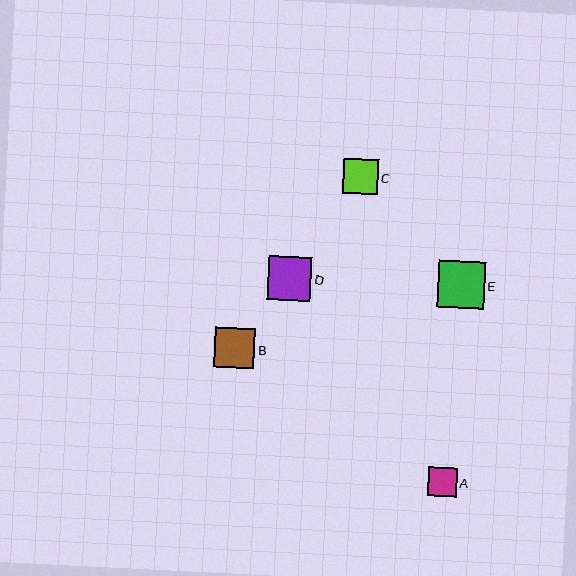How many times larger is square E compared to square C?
Square E is approximately 1.3 times the size of square C.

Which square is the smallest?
Square A is the smallest with a size of approximately 29 pixels.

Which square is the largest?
Square E is the largest with a size of approximately 47 pixels.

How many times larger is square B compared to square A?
Square B is approximately 1.4 times the size of square A.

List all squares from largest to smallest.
From largest to smallest: E, D, B, C, A.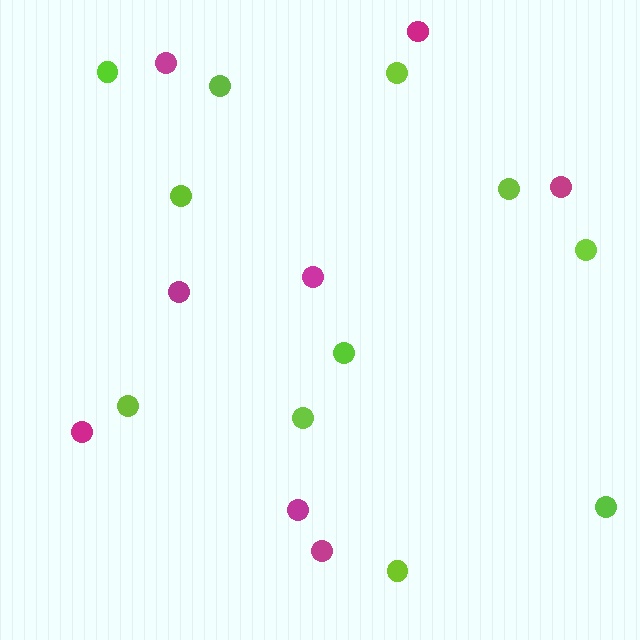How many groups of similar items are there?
There are 2 groups: one group of magenta circles (8) and one group of lime circles (11).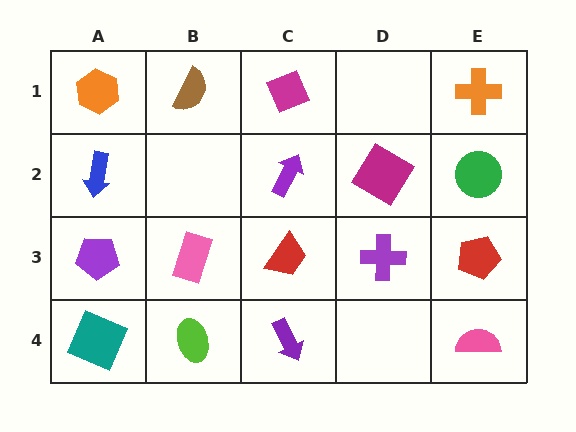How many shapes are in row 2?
4 shapes.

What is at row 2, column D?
A magenta diamond.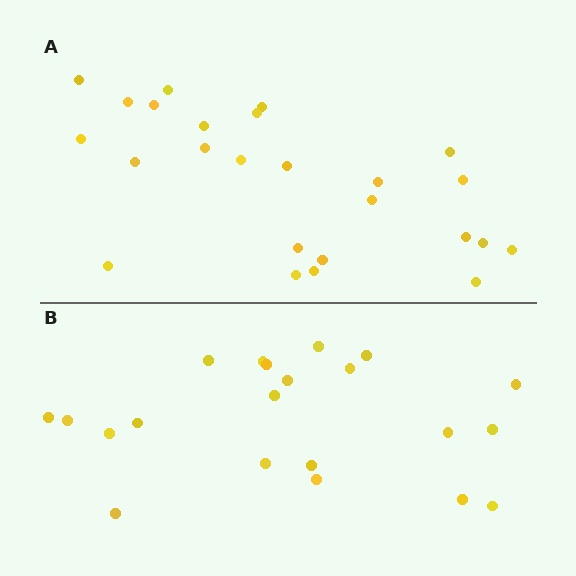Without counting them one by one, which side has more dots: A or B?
Region A (the top region) has more dots.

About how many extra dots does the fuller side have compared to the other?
Region A has about 4 more dots than region B.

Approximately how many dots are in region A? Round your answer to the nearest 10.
About 20 dots. (The exact count is 25, which rounds to 20.)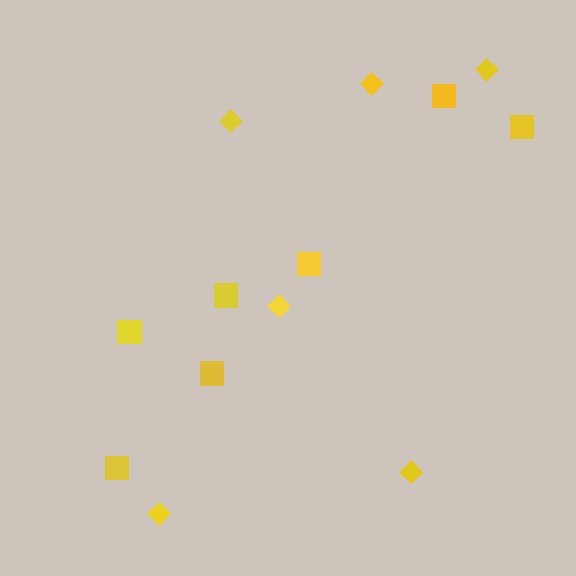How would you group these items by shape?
There are 2 groups: one group of squares (7) and one group of diamonds (6).